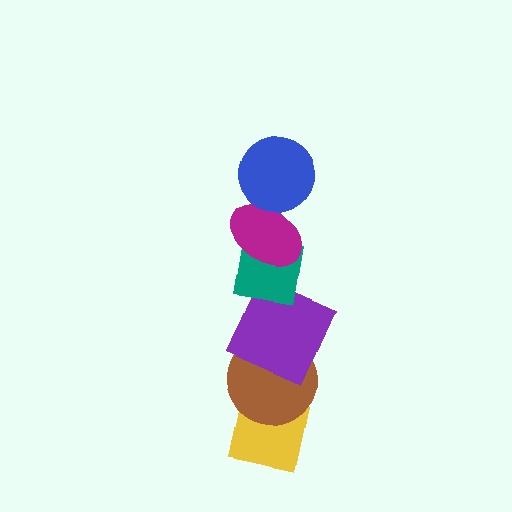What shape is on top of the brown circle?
The purple square is on top of the brown circle.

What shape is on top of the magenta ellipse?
The blue circle is on top of the magenta ellipse.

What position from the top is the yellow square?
The yellow square is 6th from the top.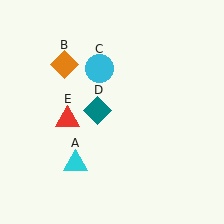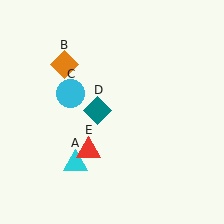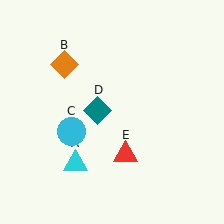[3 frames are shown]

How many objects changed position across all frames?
2 objects changed position: cyan circle (object C), red triangle (object E).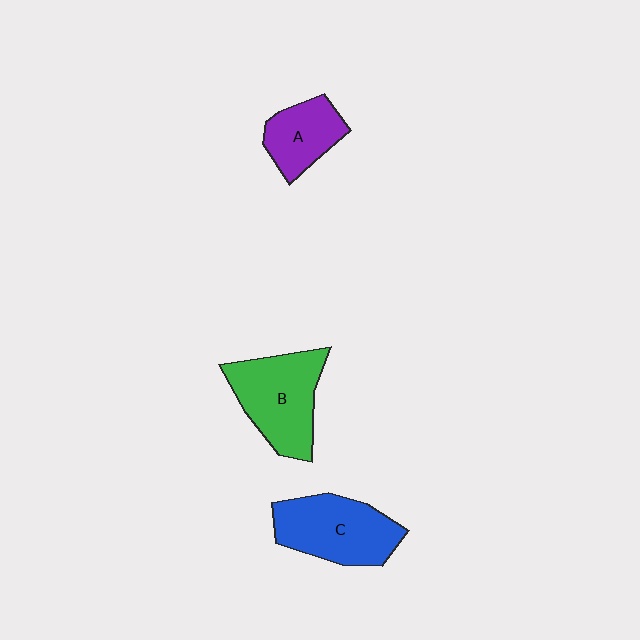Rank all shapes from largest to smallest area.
From largest to smallest: B (green), C (blue), A (purple).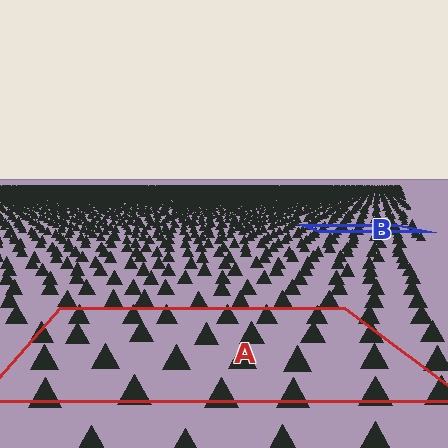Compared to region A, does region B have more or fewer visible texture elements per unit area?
Region B has more texture elements per unit area — they are packed more densely because it is farther away.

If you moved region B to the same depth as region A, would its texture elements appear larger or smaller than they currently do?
They would appear larger. At a closer depth, the same texture elements are projected at a bigger on-screen size.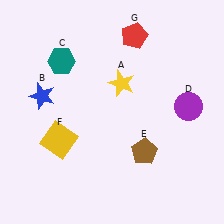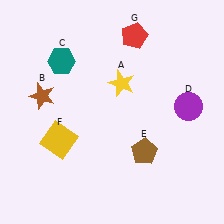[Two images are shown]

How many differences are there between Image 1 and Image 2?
There is 1 difference between the two images.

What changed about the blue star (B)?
In Image 1, B is blue. In Image 2, it changed to brown.